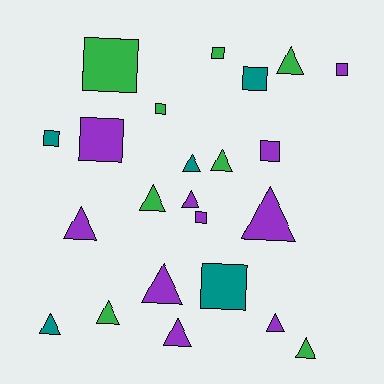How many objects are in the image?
There are 23 objects.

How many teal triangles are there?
There are 2 teal triangles.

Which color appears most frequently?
Purple, with 10 objects.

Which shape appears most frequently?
Triangle, with 13 objects.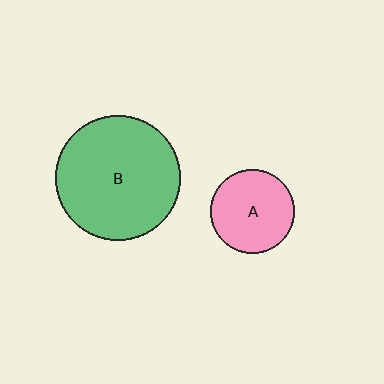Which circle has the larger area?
Circle B (green).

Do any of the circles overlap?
No, none of the circles overlap.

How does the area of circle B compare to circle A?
Approximately 2.2 times.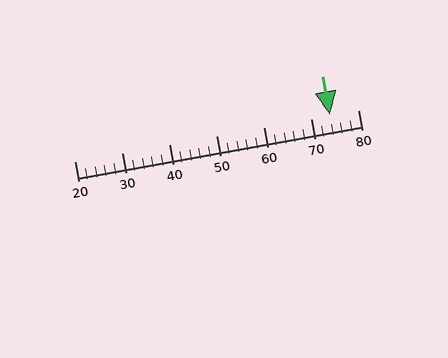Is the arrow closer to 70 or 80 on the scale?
The arrow is closer to 70.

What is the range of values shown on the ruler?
The ruler shows values from 20 to 80.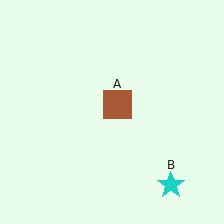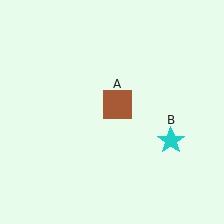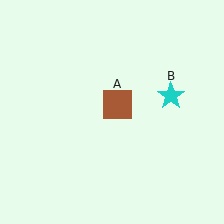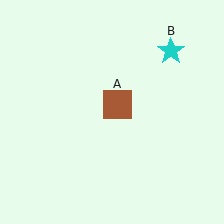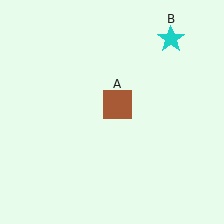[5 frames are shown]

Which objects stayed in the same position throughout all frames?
Brown square (object A) remained stationary.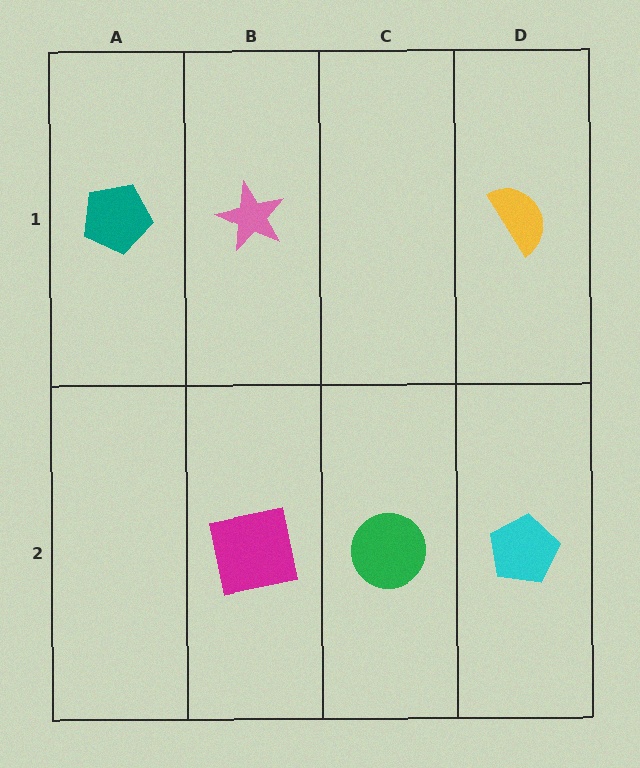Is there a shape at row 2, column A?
No, that cell is empty.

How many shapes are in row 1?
3 shapes.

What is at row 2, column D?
A cyan pentagon.